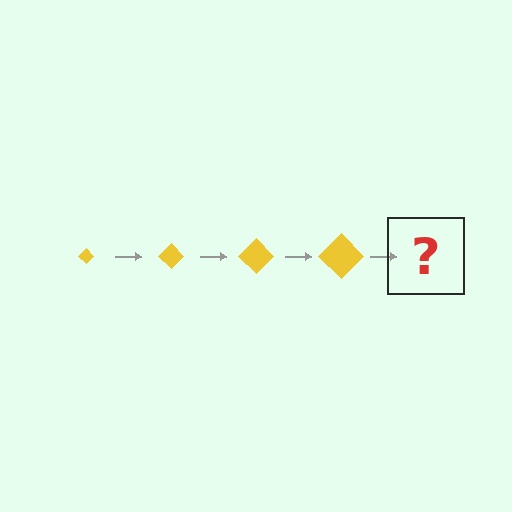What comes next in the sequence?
The next element should be a yellow diamond, larger than the previous one.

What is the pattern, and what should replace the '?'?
The pattern is that the diamond gets progressively larger each step. The '?' should be a yellow diamond, larger than the previous one.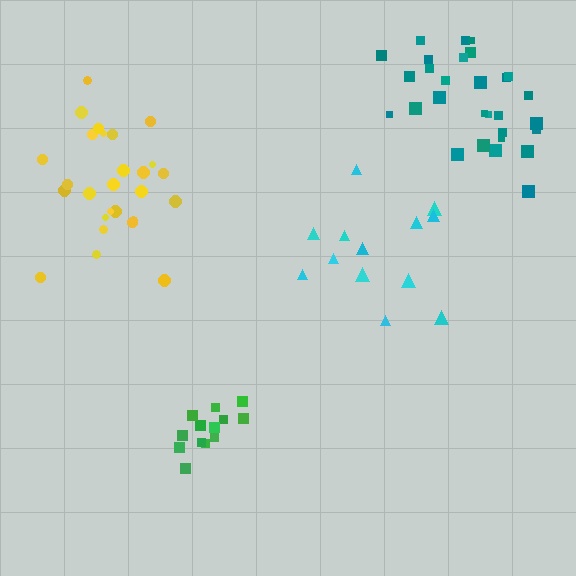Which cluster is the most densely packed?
Green.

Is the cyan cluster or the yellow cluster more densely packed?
Yellow.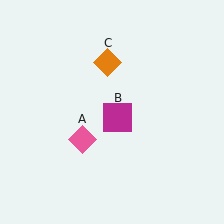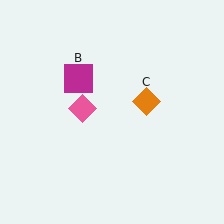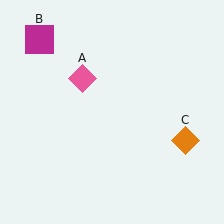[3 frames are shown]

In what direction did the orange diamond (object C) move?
The orange diamond (object C) moved down and to the right.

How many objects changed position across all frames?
3 objects changed position: pink diamond (object A), magenta square (object B), orange diamond (object C).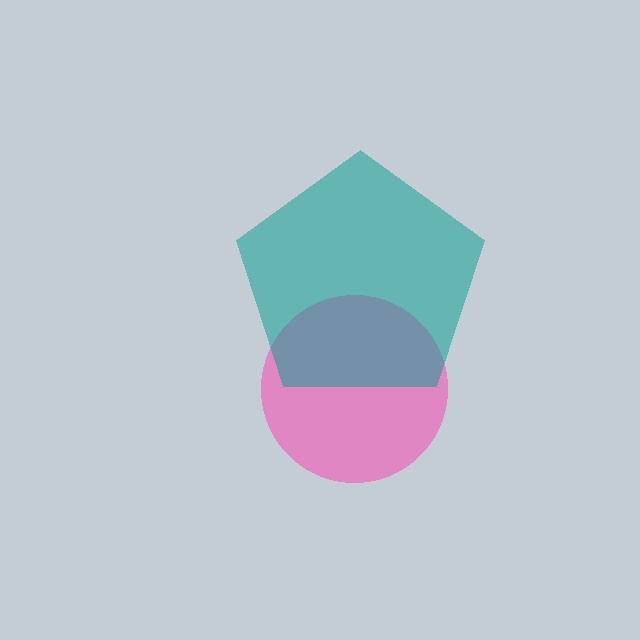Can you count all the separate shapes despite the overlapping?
Yes, there are 2 separate shapes.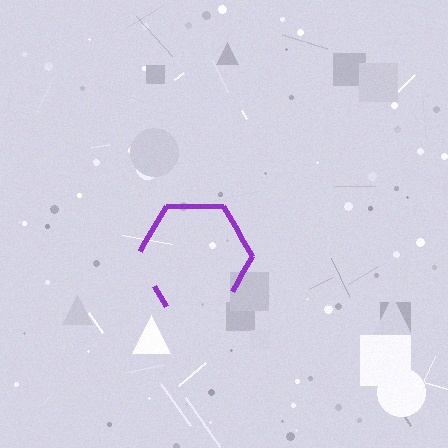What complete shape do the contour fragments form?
The contour fragments form a hexagon.